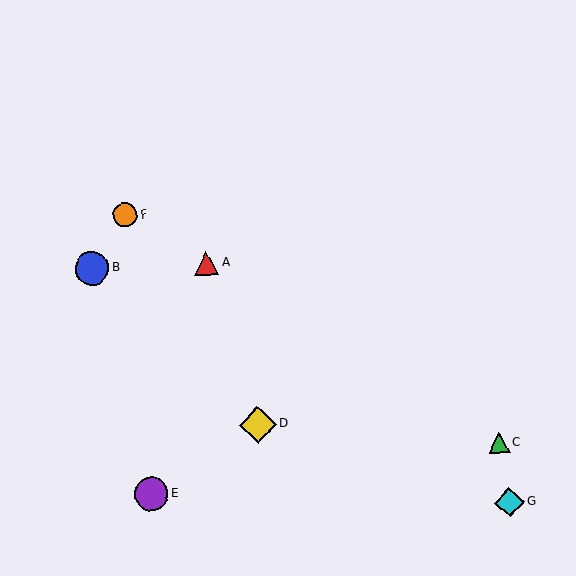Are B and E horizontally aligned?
No, B is at y≈268 and E is at y≈494.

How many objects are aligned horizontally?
2 objects (A, B) are aligned horizontally.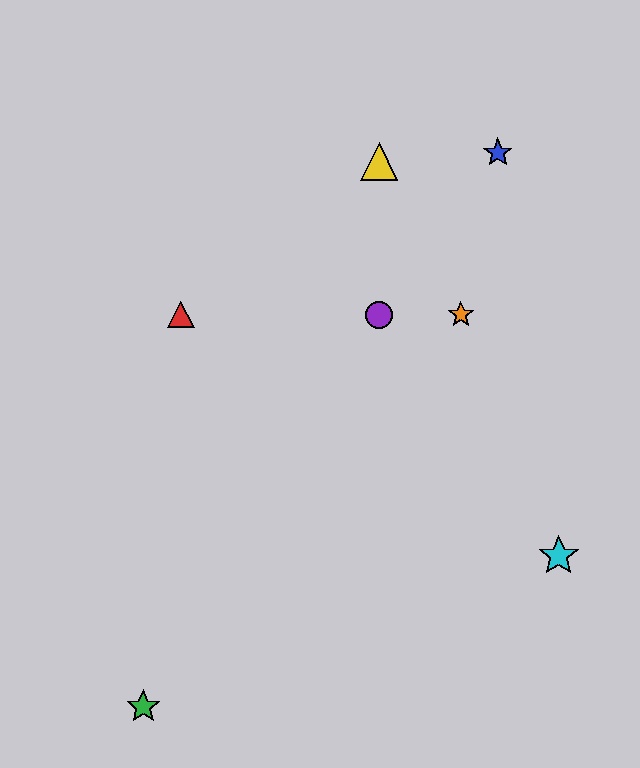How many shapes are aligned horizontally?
3 shapes (the red triangle, the purple circle, the orange star) are aligned horizontally.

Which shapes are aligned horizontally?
The red triangle, the purple circle, the orange star are aligned horizontally.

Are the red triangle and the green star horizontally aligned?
No, the red triangle is at y≈315 and the green star is at y≈707.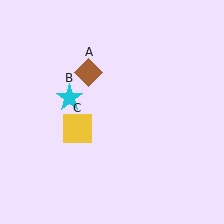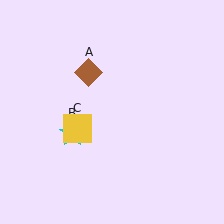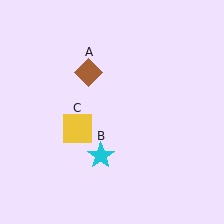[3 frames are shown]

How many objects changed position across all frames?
1 object changed position: cyan star (object B).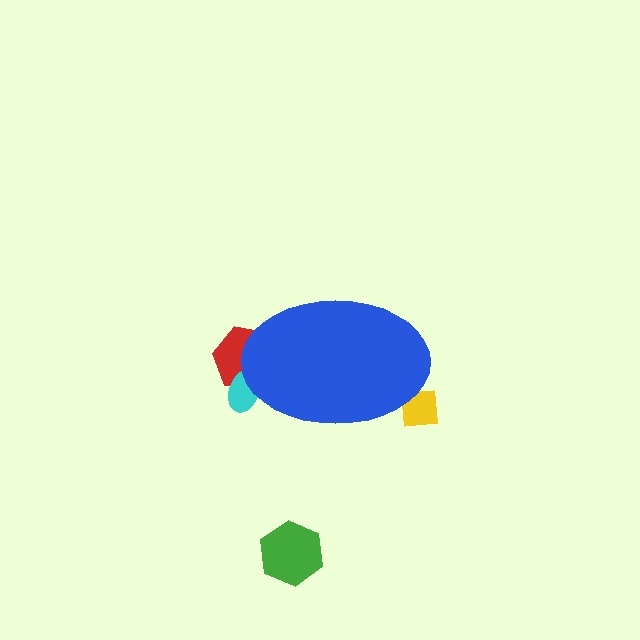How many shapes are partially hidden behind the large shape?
3 shapes are partially hidden.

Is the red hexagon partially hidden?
Yes, the red hexagon is partially hidden behind the blue ellipse.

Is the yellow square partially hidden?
Yes, the yellow square is partially hidden behind the blue ellipse.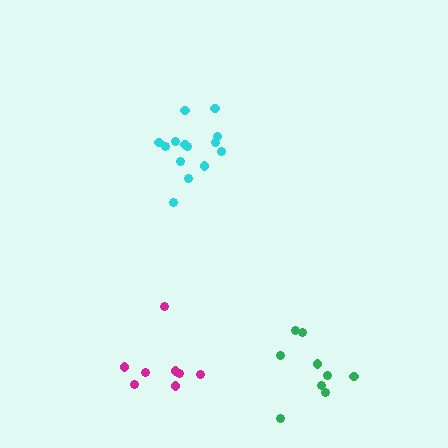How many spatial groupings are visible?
There are 3 spatial groupings.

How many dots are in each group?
Group 1: 14 dots, Group 2: 8 dots, Group 3: 9 dots (31 total).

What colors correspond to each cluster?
The clusters are colored: cyan, magenta, green.